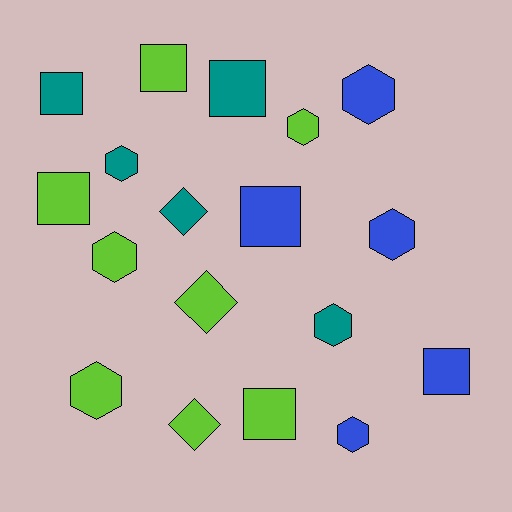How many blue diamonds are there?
There are no blue diamonds.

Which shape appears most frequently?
Hexagon, with 8 objects.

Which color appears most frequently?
Lime, with 8 objects.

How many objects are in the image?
There are 18 objects.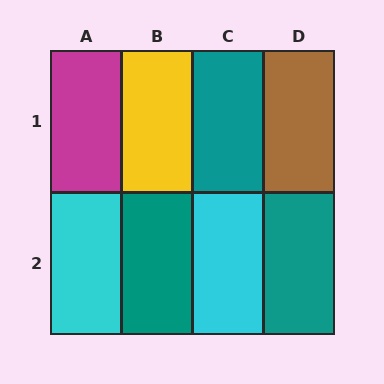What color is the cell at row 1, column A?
Magenta.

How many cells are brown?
1 cell is brown.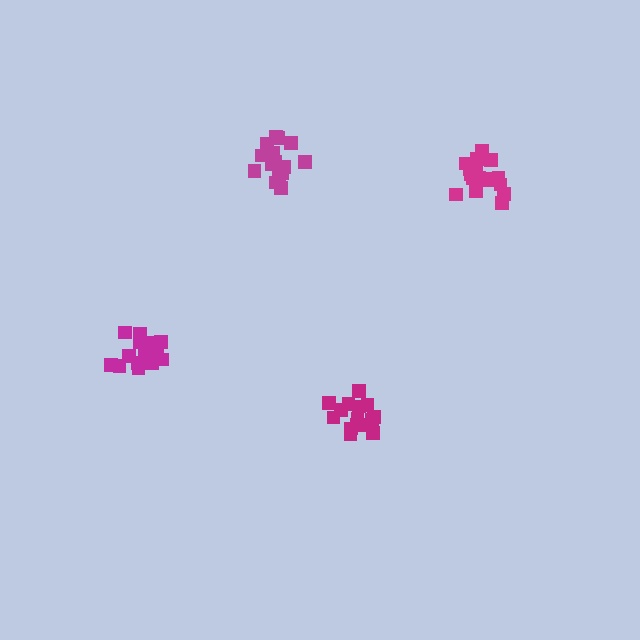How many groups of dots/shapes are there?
There are 4 groups.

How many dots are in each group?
Group 1: 19 dots, Group 2: 15 dots, Group 3: 16 dots, Group 4: 15 dots (65 total).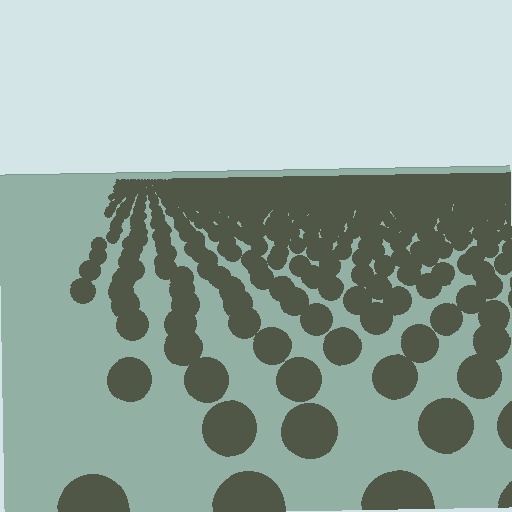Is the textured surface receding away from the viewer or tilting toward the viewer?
The surface is receding away from the viewer. Texture elements get smaller and denser toward the top.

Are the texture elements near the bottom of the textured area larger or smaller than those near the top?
Larger. Near the bottom, elements are closer to the viewer and appear at a bigger on-screen size.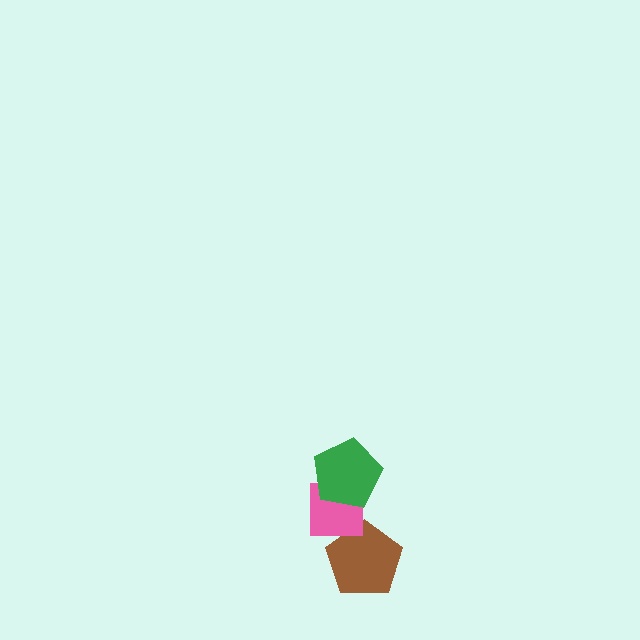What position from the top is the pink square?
The pink square is 2nd from the top.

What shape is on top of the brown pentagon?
The pink square is on top of the brown pentagon.